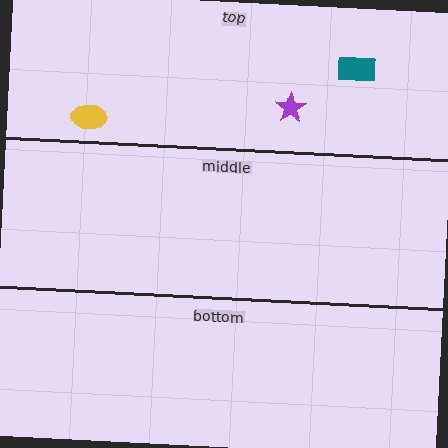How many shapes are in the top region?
3.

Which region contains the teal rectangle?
The top region.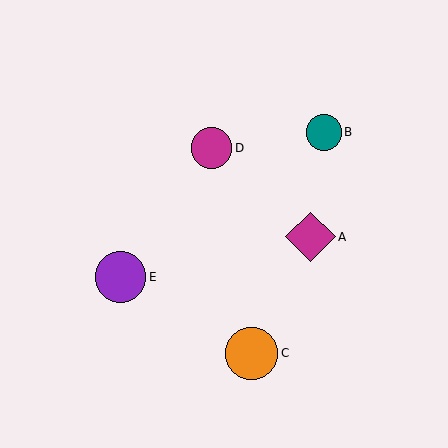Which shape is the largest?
The orange circle (labeled C) is the largest.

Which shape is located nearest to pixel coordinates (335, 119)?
The teal circle (labeled B) at (324, 132) is nearest to that location.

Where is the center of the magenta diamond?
The center of the magenta diamond is at (310, 237).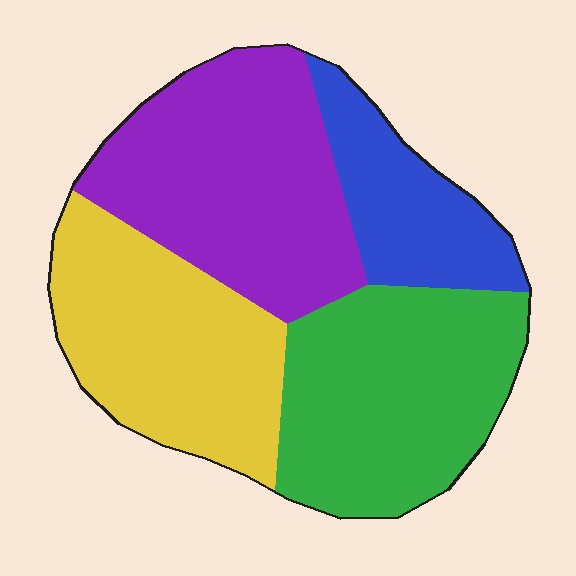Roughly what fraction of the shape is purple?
Purple covers about 30% of the shape.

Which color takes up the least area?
Blue, at roughly 15%.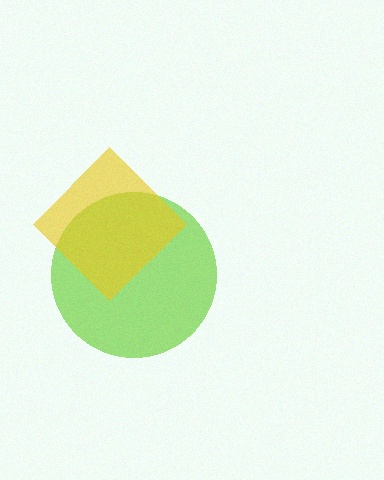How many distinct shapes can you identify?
There are 2 distinct shapes: a lime circle, a yellow diamond.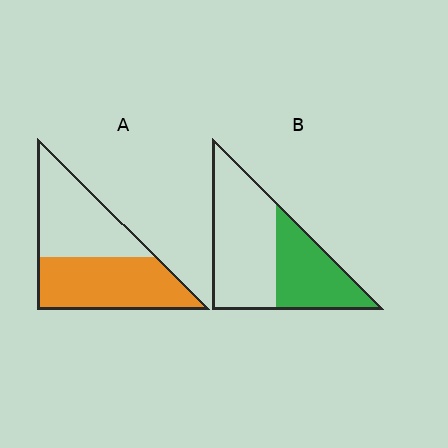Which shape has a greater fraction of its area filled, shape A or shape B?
Shape A.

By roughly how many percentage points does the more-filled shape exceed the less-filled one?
By roughly 15 percentage points (A over B).